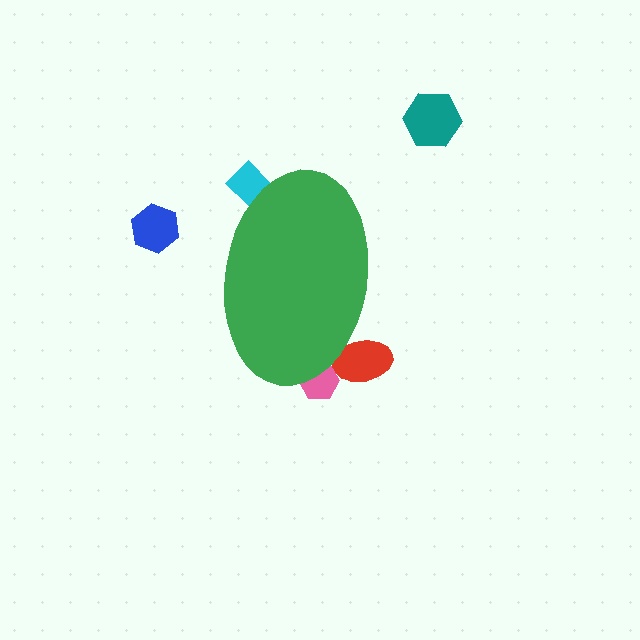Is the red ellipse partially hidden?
Yes, the red ellipse is partially hidden behind the green ellipse.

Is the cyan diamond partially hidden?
Yes, the cyan diamond is partially hidden behind the green ellipse.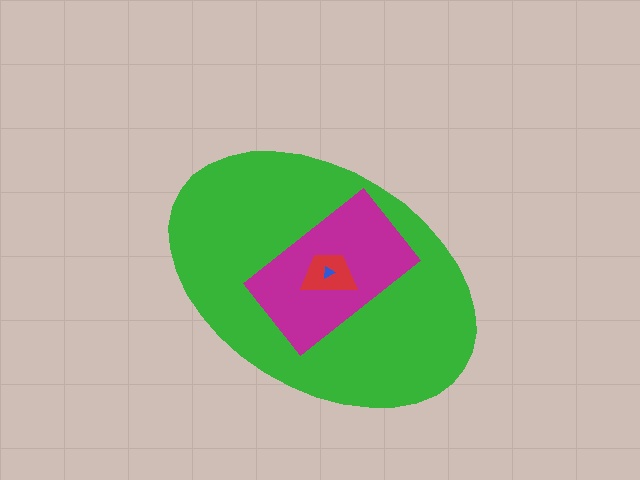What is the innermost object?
The blue triangle.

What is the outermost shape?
The green ellipse.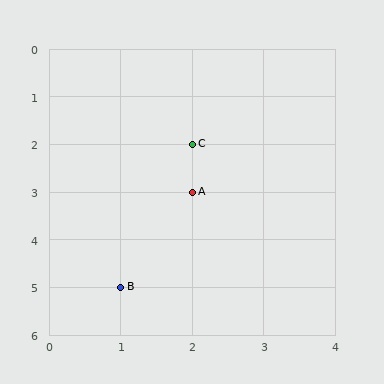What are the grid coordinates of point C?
Point C is at grid coordinates (2, 2).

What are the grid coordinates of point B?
Point B is at grid coordinates (1, 5).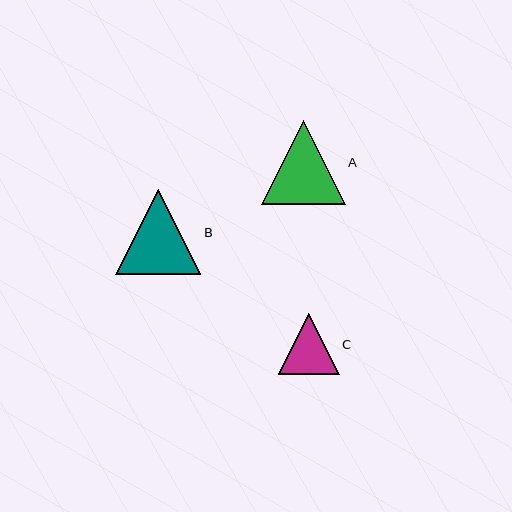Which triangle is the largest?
Triangle B is the largest with a size of approximately 85 pixels.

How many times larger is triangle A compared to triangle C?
Triangle A is approximately 1.4 times the size of triangle C.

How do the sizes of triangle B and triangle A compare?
Triangle B and triangle A are approximately the same size.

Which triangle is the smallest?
Triangle C is the smallest with a size of approximately 61 pixels.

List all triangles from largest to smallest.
From largest to smallest: B, A, C.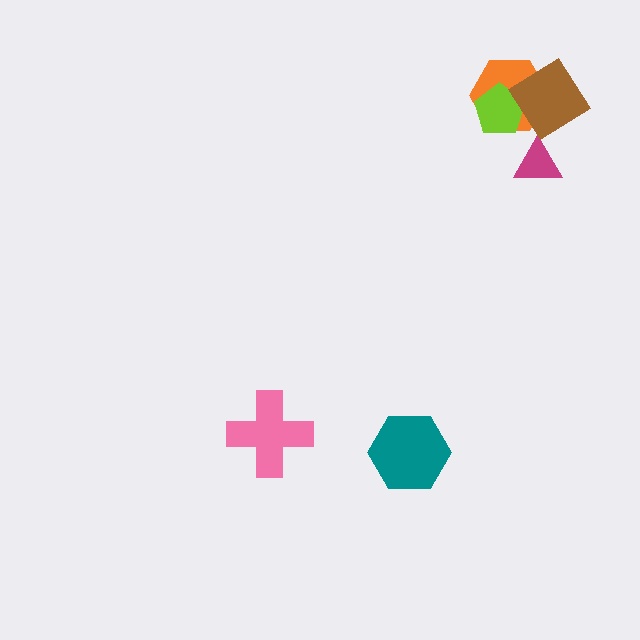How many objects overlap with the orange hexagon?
2 objects overlap with the orange hexagon.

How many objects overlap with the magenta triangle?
0 objects overlap with the magenta triangle.